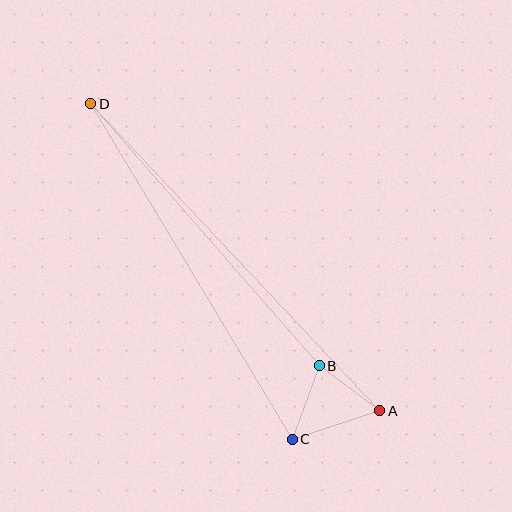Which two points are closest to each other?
Points A and B are closest to each other.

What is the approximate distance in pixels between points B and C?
The distance between B and C is approximately 78 pixels.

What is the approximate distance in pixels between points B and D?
The distance between B and D is approximately 348 pixels.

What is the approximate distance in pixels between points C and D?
The distance between C and D is approximately 391 pixels.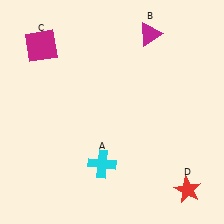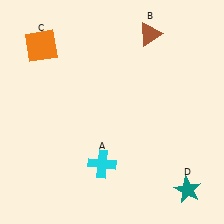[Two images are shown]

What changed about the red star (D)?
In Image 1, D is red. In Image 2, it changed to teal.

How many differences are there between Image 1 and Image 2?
There are 3 differences between the two images.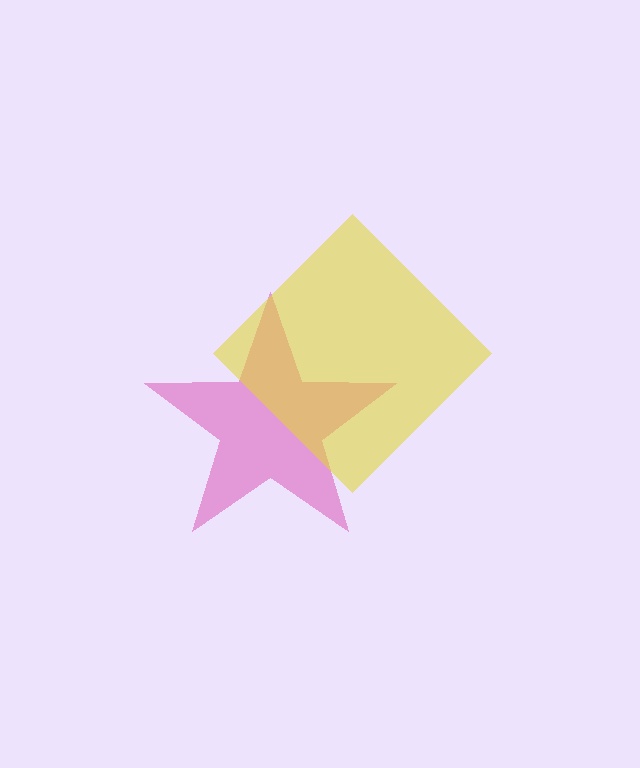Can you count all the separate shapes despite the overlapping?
Yes, there are 2 separate shapes.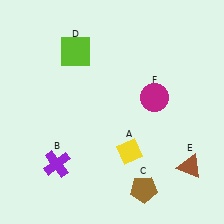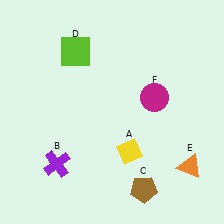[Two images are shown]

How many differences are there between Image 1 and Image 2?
There is 1 difference between the two images.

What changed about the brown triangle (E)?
In Image 1, E is brown. In Image 2, it changed to orange.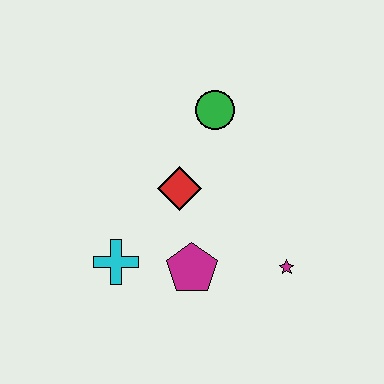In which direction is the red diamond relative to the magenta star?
The red diamond is to the left of the magenta star.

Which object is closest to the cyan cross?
The magenta pentagon is closest to the cyan cross.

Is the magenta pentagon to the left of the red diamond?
No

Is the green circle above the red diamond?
Yes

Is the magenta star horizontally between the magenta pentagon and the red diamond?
No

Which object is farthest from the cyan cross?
The green circle is farthest from the cyan cross.